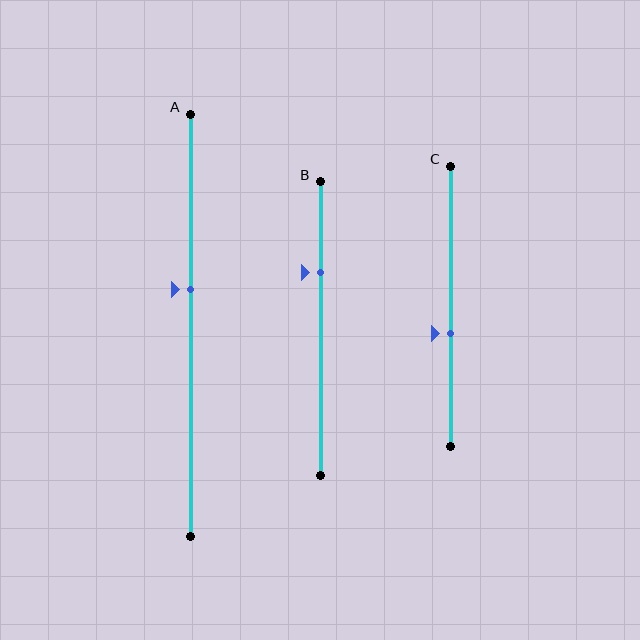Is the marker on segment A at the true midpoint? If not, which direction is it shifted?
No, the marker on segment A is shifted upward by about 9% of the segment length.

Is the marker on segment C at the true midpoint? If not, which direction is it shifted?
No, the marker on segment C is shifted downward by about 10% of the segment length.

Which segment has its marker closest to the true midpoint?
Segment A has its marker closest to the true midpoint.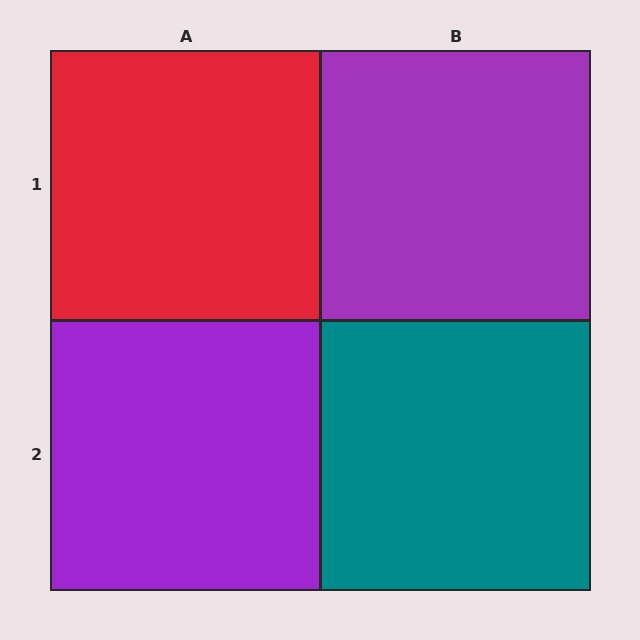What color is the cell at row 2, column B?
Teal.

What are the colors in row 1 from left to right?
Red, purple.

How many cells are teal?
1 cell is teal.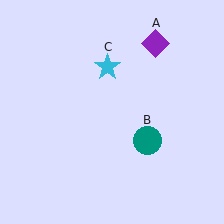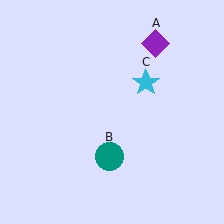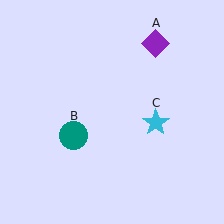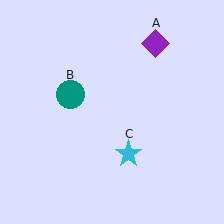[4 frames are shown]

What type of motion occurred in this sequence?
The teal circle (object B), cyan star (object C) rotated clockwise around the center of the scene.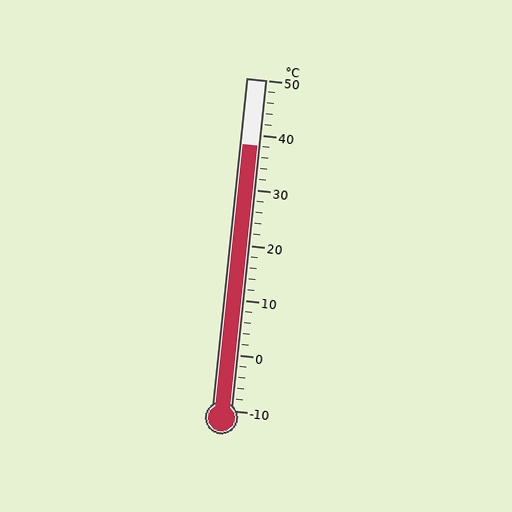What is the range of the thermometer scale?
The thermometer scale ranges from -10°C to 50°C.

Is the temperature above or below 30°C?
The temperature is above 30°C.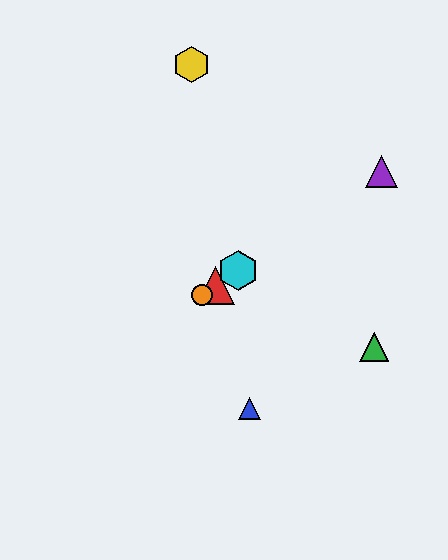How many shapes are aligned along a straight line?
4 shapes (the red triangle, the purple triangle, the orange circle, the cyan hexagon) are aligned along a straight line.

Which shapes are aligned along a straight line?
The red triangle, the purple triangle, the orange circle, the cyan hexagon are aligned along a straight line.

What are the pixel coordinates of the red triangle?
The red triangle is at (216, 286).